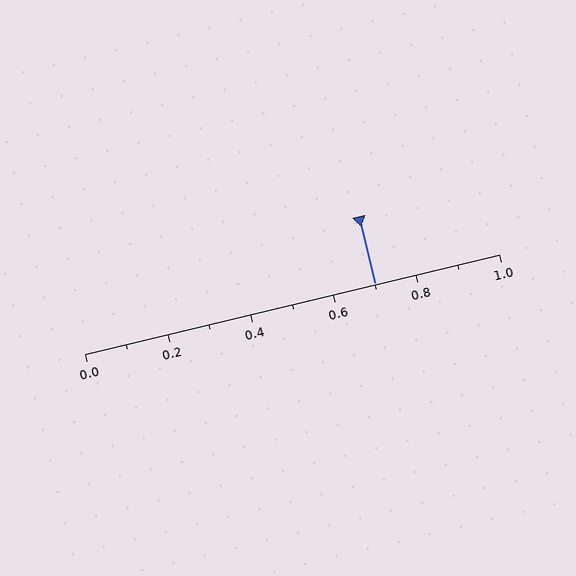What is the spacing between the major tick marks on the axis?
The major ticks are spaced 0.2 apart.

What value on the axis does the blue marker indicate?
The marker indicates approximately 0.7.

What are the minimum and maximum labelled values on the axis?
The axis runs from 0.0 to 1.0.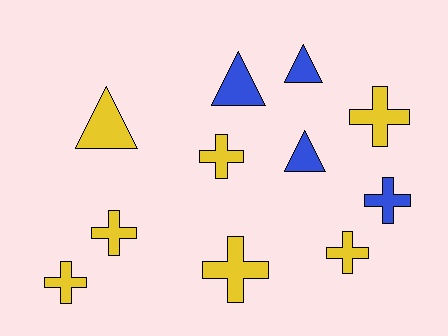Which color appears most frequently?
Yellow, with 7 objects.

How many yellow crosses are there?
There are 6 yellow crosses.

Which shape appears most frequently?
Cross, with 7 objects.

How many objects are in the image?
There are 11 objects.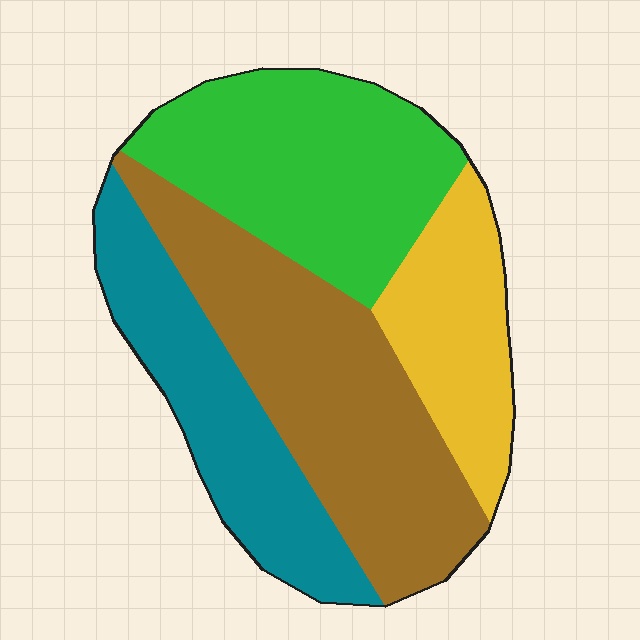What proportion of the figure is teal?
Teal takes up about one fifth (1/5) of the figure.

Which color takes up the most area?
Brown, at roughly 35%.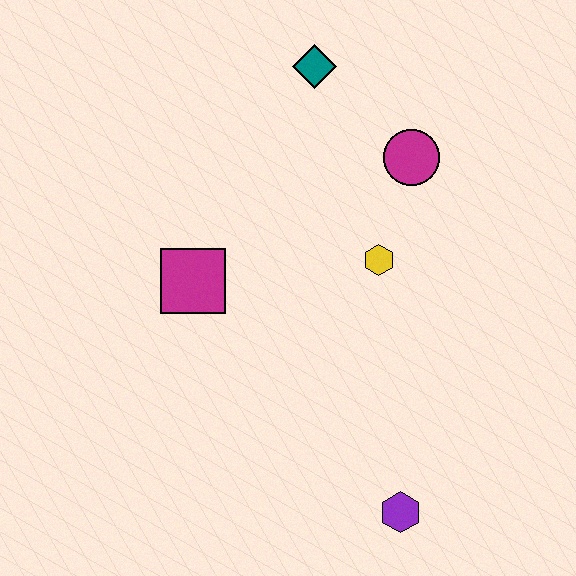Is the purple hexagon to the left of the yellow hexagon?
No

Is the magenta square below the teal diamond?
Yes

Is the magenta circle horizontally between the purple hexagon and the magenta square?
No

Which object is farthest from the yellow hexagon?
The purple hexagon is farthest from the yellow hexagon.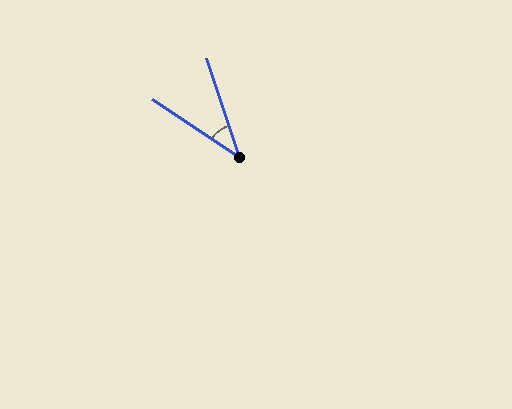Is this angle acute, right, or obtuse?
It is acute.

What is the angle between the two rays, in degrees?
Approximately 38 degrees.